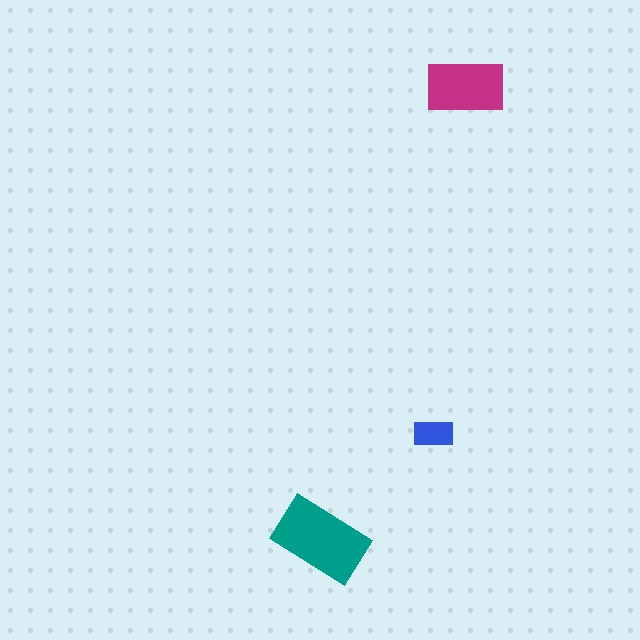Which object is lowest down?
The teal rectangle is bottommost.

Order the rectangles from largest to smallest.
the teal one, the magenta one, the blue one.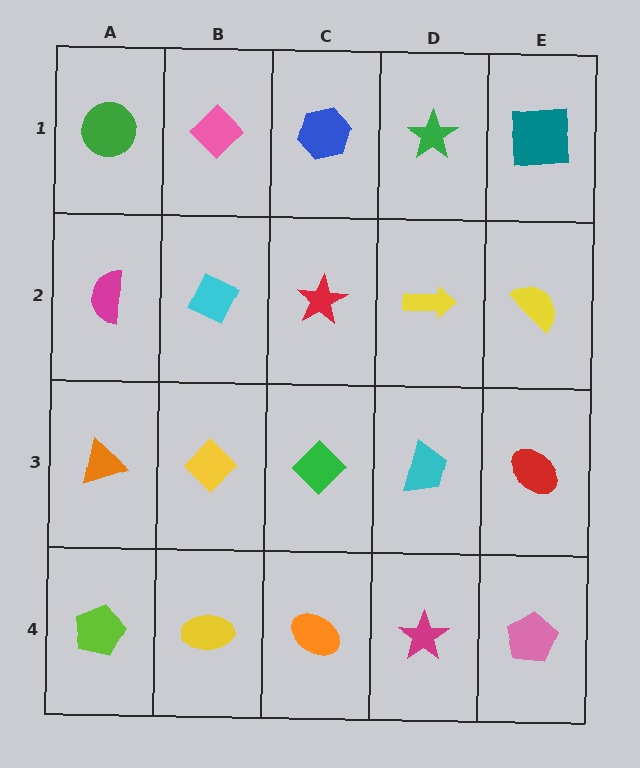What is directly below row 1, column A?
A magenta semicircle.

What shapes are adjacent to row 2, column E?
A teal square (row 1, column E), a red ellipse (row 3, column E), a yellow arrow (row 2, column D).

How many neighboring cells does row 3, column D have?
4.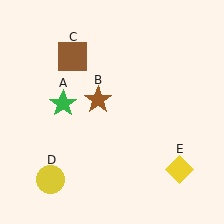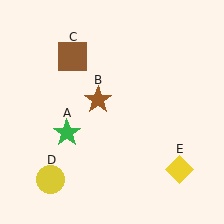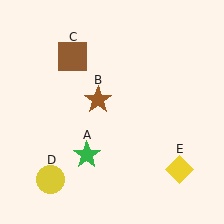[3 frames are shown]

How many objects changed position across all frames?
1 object changed position: green star (object A).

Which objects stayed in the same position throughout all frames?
Brown star (object B) and brown square (object C) and yellow circle (object D) and yellow diamond (object E) remained stationary.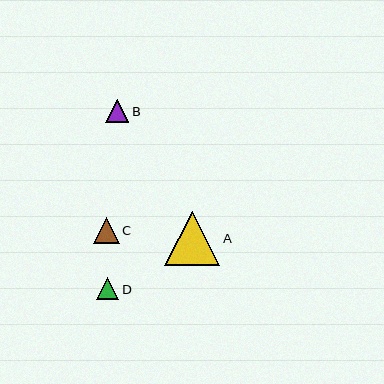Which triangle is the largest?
Triangle A is the largest with a size of approximately 55 pixels.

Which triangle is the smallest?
Triangle D is the smallest with a size of approximately 22 pixels.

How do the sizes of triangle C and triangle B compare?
Triangle C and triangle B are approximately the same size.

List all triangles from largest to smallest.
From largest to smallest: A, C, B, D.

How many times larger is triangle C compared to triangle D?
Triangle C is approximately 1.1 times the size of triangle D.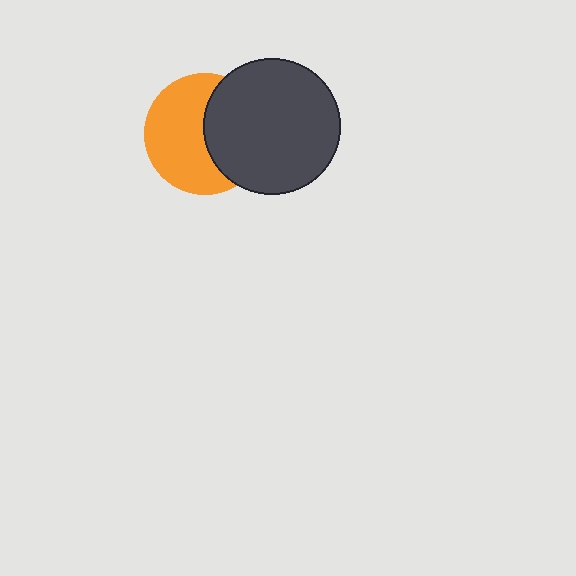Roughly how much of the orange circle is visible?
About half of it is visible (roughly 58%).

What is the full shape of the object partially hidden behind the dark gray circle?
The partially hidden object is an orange circle.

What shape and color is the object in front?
The object in front is a dark gray circle.